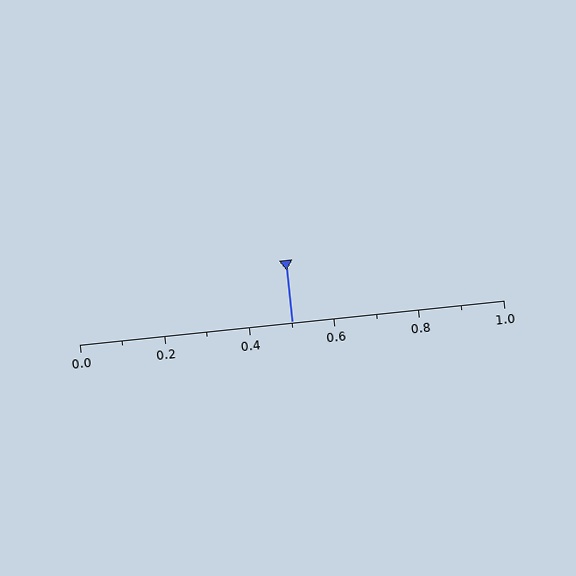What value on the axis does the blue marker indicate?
The marker indicates approximately 0.5.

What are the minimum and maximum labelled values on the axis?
The axis runs from 0.0 to 1.0.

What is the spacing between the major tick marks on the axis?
The major ticks are spaced 0.2 apart.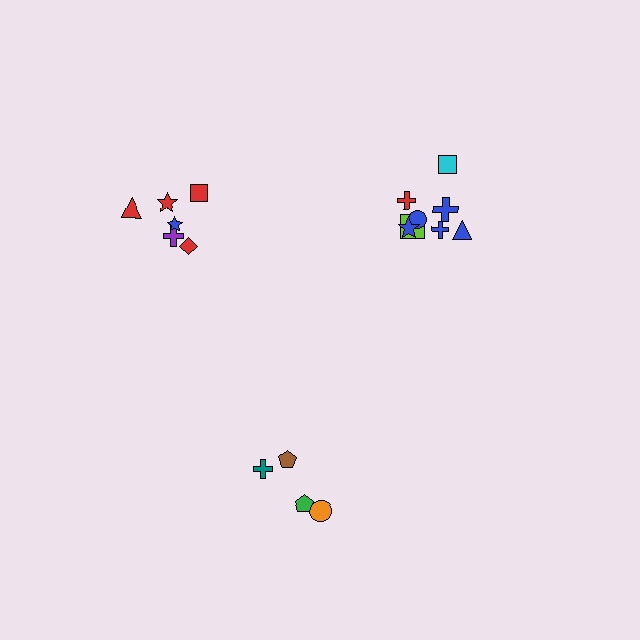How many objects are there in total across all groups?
There are 18 objects.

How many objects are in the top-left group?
There are 6 objects.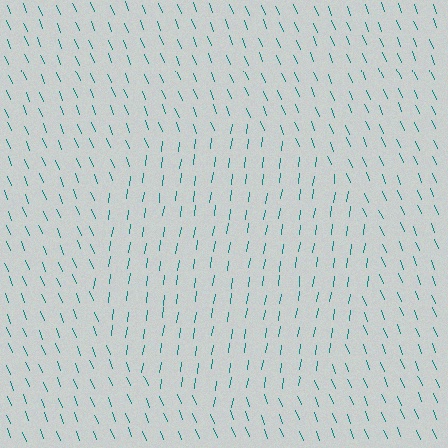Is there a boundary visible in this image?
Yes, there is a texture boundary formed by a change in line orientation.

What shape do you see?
I see a circle.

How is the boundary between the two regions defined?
The boundary is defined purely by a change in line orientation (approximately 31 degrees difference). All lines are the same color and thickness.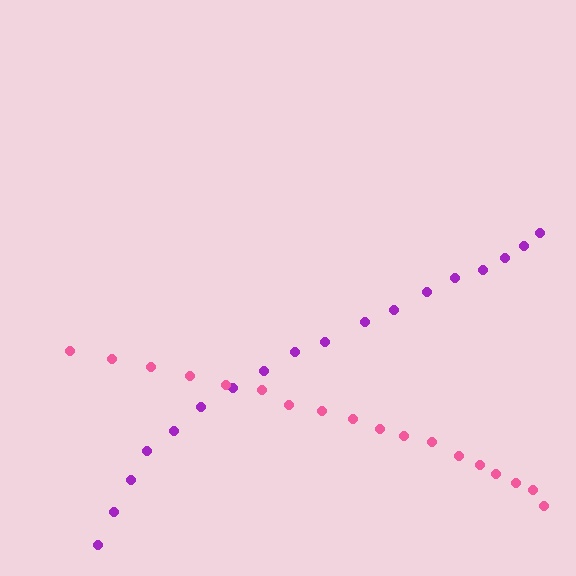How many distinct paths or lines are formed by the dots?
There are 2 distinct paths.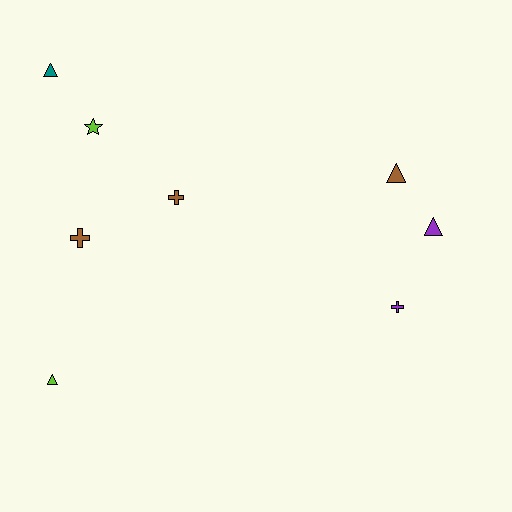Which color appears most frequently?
Brown, with 3 objects.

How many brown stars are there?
There are no brown stars.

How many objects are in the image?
There are 8 objects.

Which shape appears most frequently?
Triangle, with 4 objects.